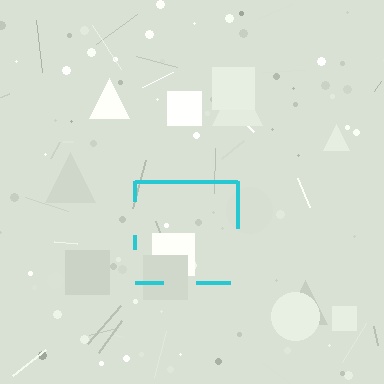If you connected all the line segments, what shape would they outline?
They would outline a square.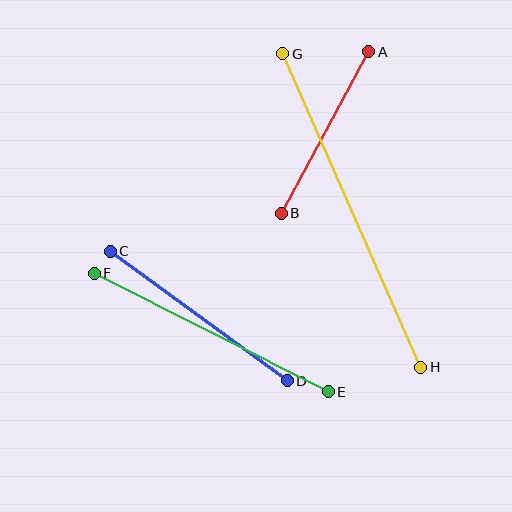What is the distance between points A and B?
The distance is approximately 184 pixels.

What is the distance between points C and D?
The distance is approximately 219 pixels.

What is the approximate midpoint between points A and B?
The midpoint is at approximately (325, 132) pixels.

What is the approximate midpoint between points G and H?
The midpoint is at approximately (352, 211) pixels.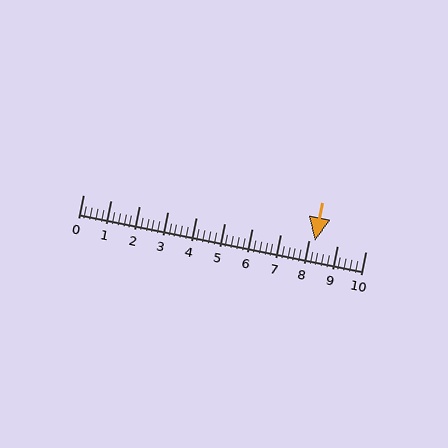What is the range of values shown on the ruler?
The ruler shows values from 0 to 10.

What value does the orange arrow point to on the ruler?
The orange arrow points to approximately 8.2.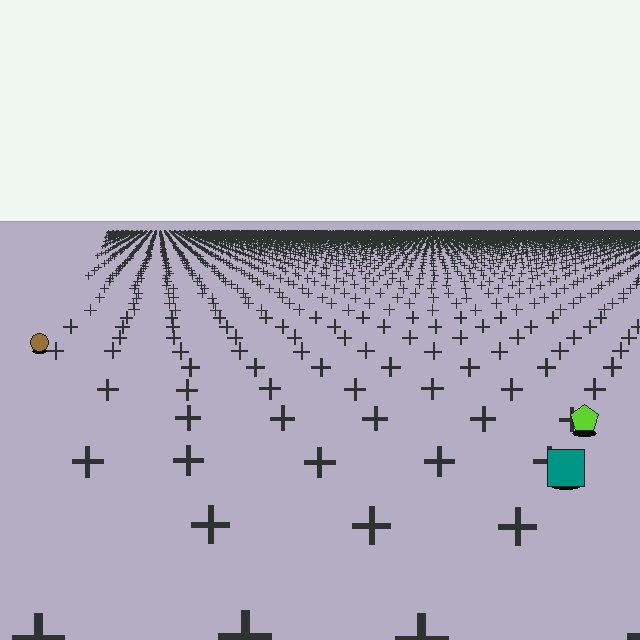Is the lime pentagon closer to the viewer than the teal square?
No. The teal square is closer — you can tell from the texture gradient: the ground texture is coarser near it.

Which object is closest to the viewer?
The teal square is closest. The texture marks near it are larger and more spread out.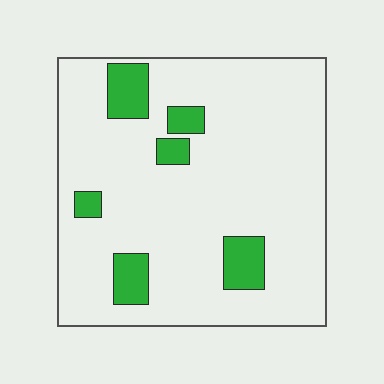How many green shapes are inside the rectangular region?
6.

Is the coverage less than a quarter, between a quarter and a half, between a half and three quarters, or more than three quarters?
Less than a quarter.